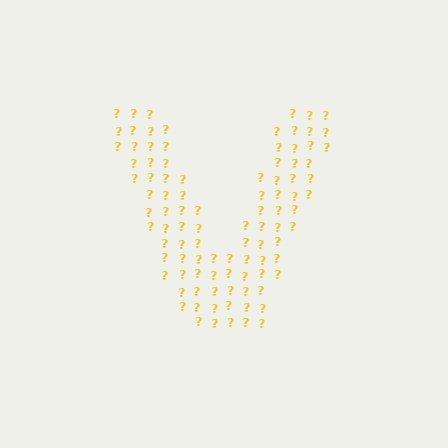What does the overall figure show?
The overall figure shows the letter V.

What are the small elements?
The small elements are question marks.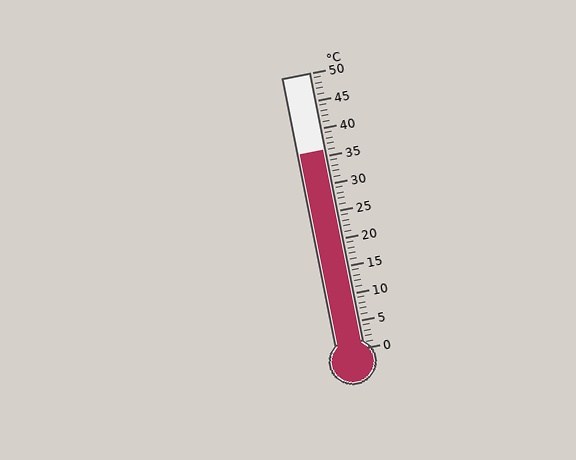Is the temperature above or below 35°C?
The temperature is above 35°C.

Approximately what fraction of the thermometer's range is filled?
The thermometer is filled to approximately 70% of its range.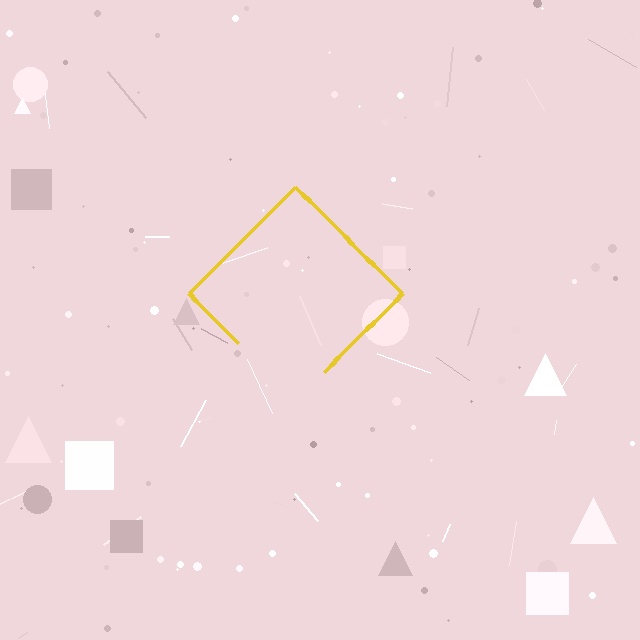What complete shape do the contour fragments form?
The contour fragments form a diamond.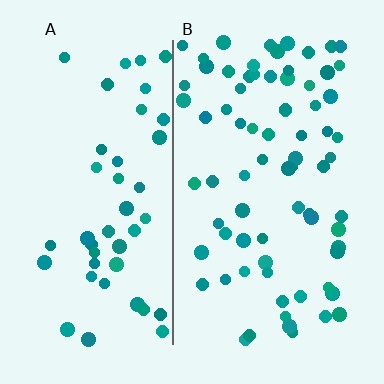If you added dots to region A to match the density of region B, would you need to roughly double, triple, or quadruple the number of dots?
Approximately double.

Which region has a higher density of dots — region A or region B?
B (the right).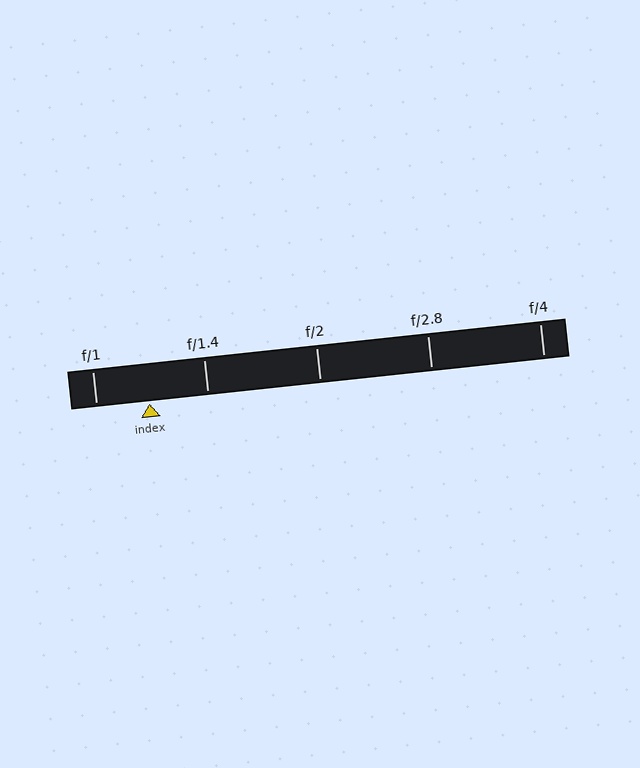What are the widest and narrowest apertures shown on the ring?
The widest aperture shown is f/1 and the narrowest is f/4.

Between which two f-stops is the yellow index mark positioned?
The index mark is between f/1 and f/1.4.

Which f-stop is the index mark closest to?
The index mark is closest to f/1.